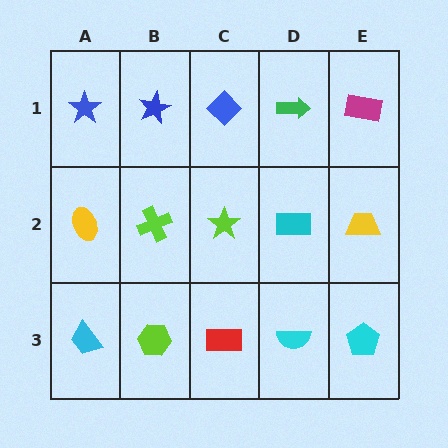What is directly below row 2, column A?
A cyan trapezoid.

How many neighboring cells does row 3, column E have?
2.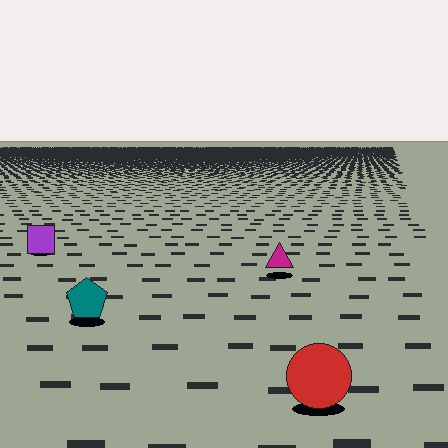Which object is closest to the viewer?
The red circle is closest. The texture marks near it are larger and more spread out.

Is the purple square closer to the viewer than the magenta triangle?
No. The magenta triangle is closer — you can tell from the texture gradient: the ground texture is coarser near it.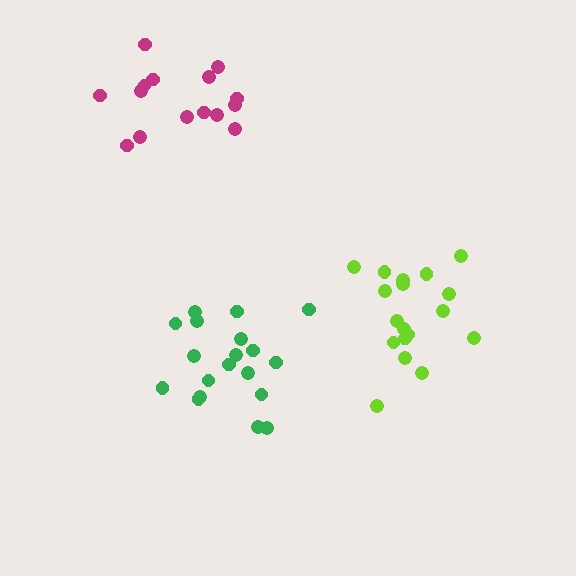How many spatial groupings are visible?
There are 3 spatial groupings.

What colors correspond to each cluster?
The clusters are colored: lime, magenta, green.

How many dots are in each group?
Group 1: 18 dots, Group 2: 15 dots, Group 3: 19 dots (52 total).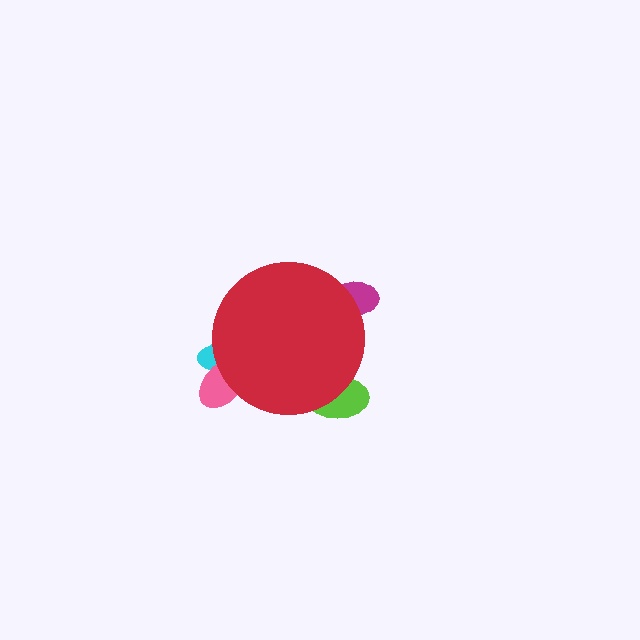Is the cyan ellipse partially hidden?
Yes, the cyan ellipse is partially hidden behind the red circle.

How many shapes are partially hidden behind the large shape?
4 shapes are partially hidden.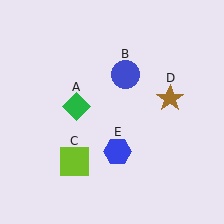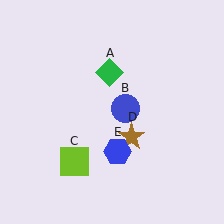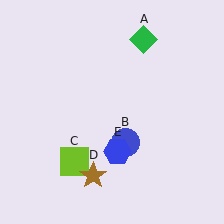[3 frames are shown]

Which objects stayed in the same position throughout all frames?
Lime square (object C) and blue hexagon (object E) remained stationary.